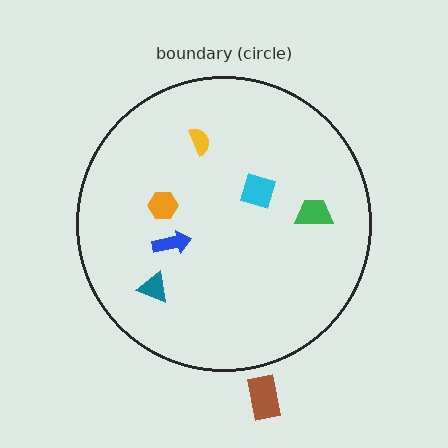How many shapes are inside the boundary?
6 inside, 1 outside.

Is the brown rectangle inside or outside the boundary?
Outside.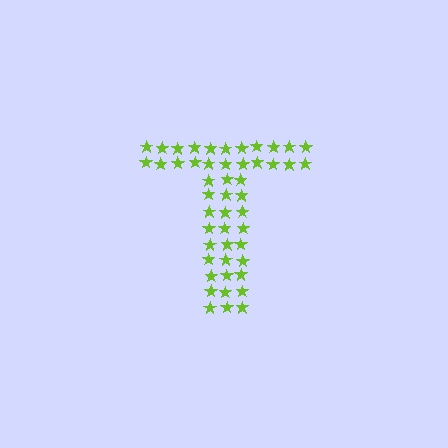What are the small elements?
The small elements are stars.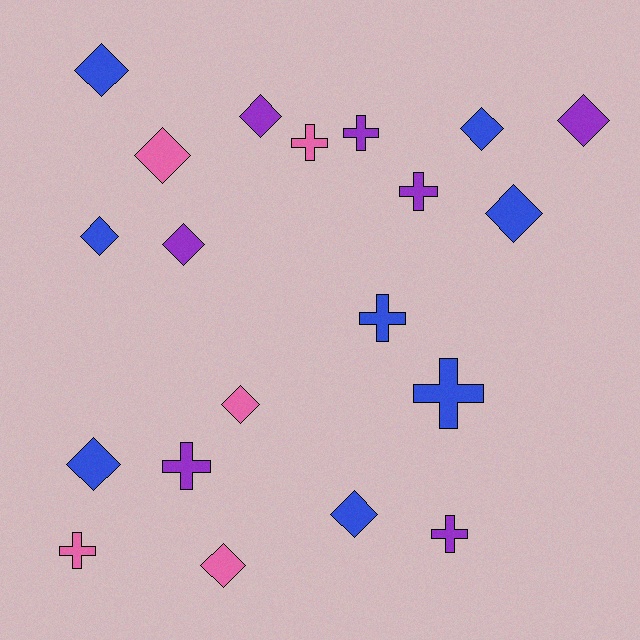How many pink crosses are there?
There are 2 pink crosses.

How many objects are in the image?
There are 20 objects.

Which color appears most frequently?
Blue, with 8 objects.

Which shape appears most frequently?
Diamond, with 12 objects.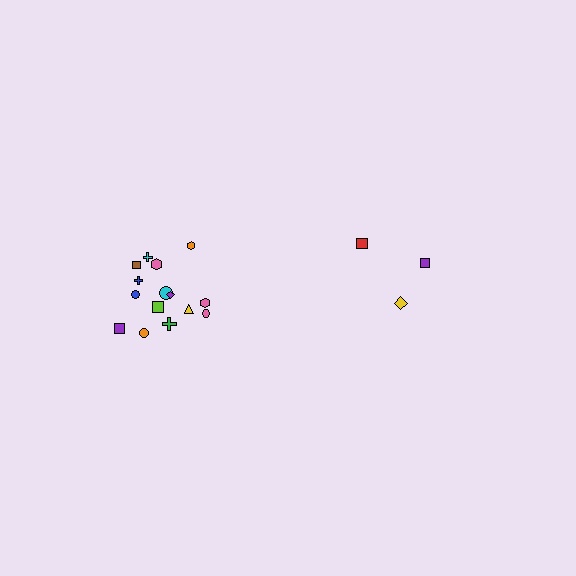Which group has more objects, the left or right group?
The left group.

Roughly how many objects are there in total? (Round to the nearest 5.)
Roughly 20 objects in total.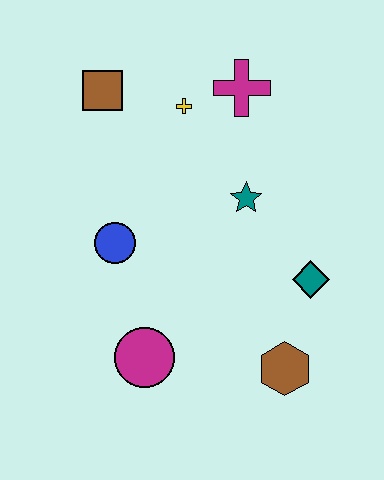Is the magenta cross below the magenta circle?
No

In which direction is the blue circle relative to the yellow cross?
The blue circle is below the yellow cross.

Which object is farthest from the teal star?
The magenta circle is farthest from the teal star.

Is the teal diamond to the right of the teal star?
Yes